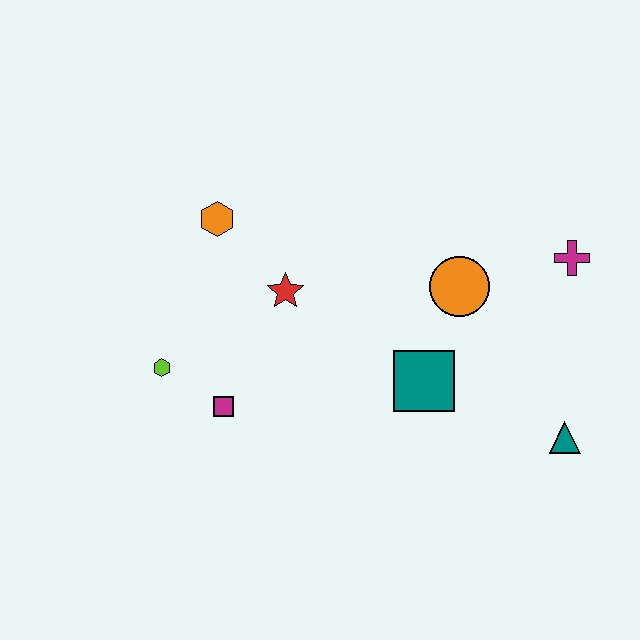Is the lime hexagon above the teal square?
Yes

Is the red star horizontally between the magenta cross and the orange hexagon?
Yes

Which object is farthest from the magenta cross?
The lime hexagon is farthest from the magenta cross.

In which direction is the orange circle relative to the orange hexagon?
The orange circle is to the right of the orange hexagon.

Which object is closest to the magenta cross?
The orange circle is closest to the magenta cross.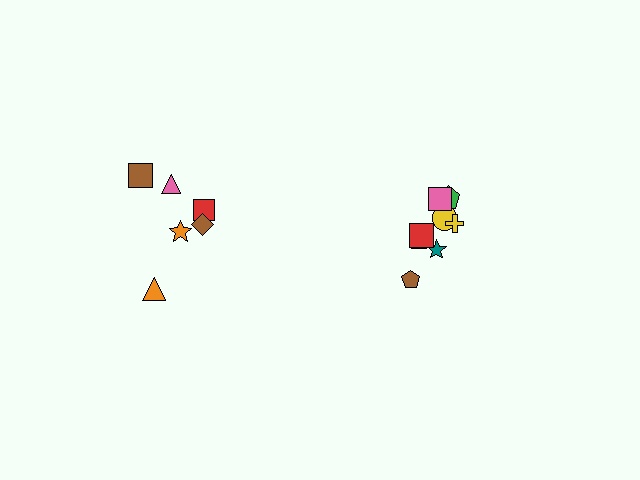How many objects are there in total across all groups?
There are 14 objects.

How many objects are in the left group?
There are 6 objects.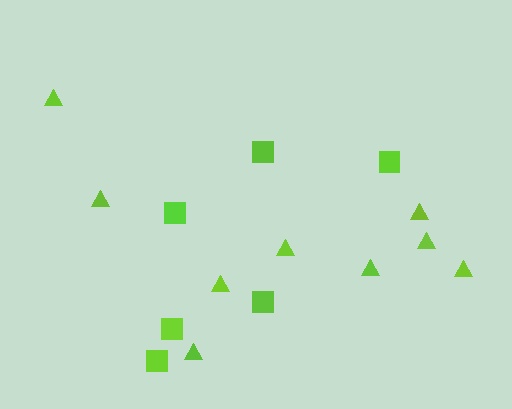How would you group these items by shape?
There are 2 groups: one group of triangles (9) and one group of squares (6).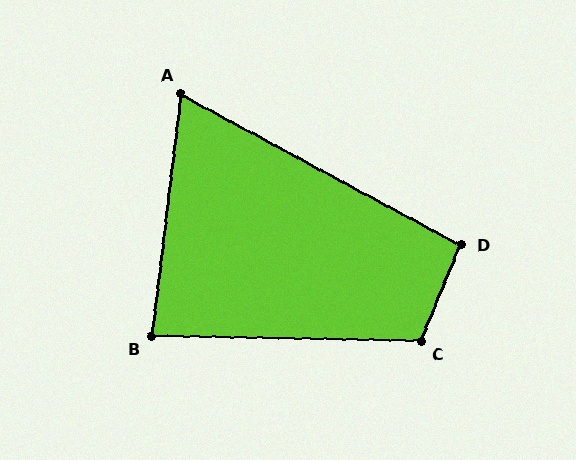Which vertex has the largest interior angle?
C, at approximately 111 degrees.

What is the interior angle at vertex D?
Approximately 96 degrees (obtuse).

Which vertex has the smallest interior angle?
A, at approximately 69 degrees.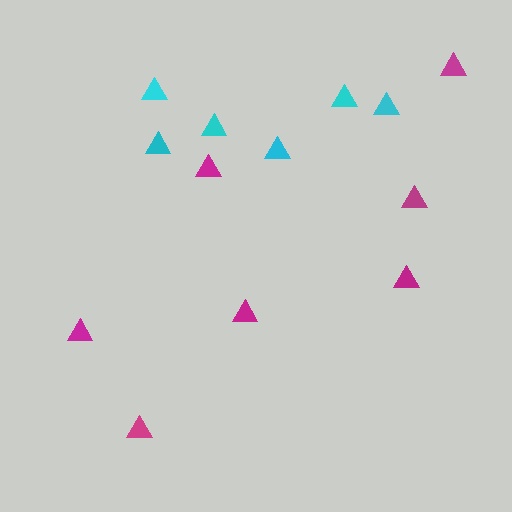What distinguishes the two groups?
There are 2 groups: one group of cyan triangles (6) and one group of magenta triangles (7).